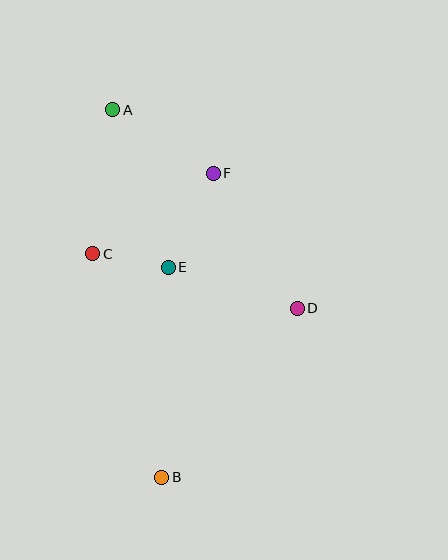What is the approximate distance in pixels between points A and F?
The distance between A and F is approximately 119 pixels.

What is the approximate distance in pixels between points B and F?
The distance between B and F is approximately 309 pixels.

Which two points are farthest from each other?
Points A and B are farthest from each other.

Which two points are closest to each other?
Points C and E are closest to each other.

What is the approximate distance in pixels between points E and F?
The distance between E and F is approximately 104 pixels.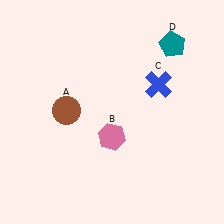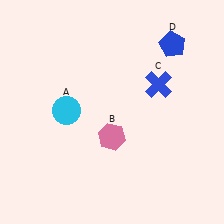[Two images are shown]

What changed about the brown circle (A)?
In Image 1, A is brown. In Image 2, it changed to cyan.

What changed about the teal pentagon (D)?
In Image 1, D is teal. In Image 2, it changed to blue.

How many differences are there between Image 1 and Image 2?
There are 2 differences between the two images.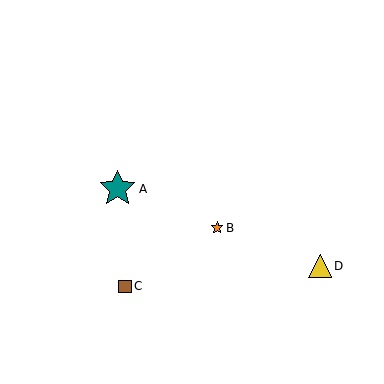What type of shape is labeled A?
Shape A is a teal star.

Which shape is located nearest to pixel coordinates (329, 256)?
The yellow triangle (labeled D) at (320, 266) is nearest to that location.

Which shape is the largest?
The teal star (labeled A) is the largest.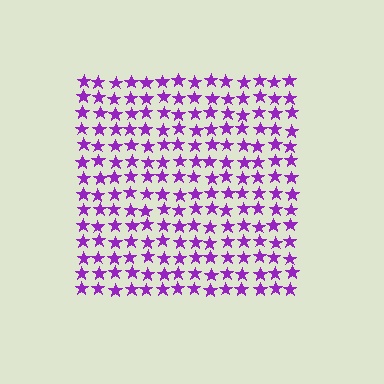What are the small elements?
The small elements are stars.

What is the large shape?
The large shape is a square.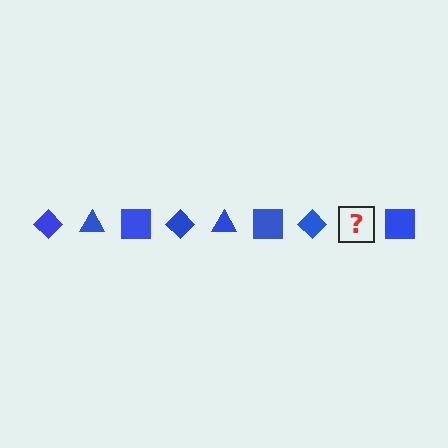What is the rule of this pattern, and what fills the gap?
The rule is that the pattern cycles through diamond, triangle, square shapes in blue. The gap should be filled with a blue triangle.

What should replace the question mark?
The question mark should be replaced with a blue triangle.